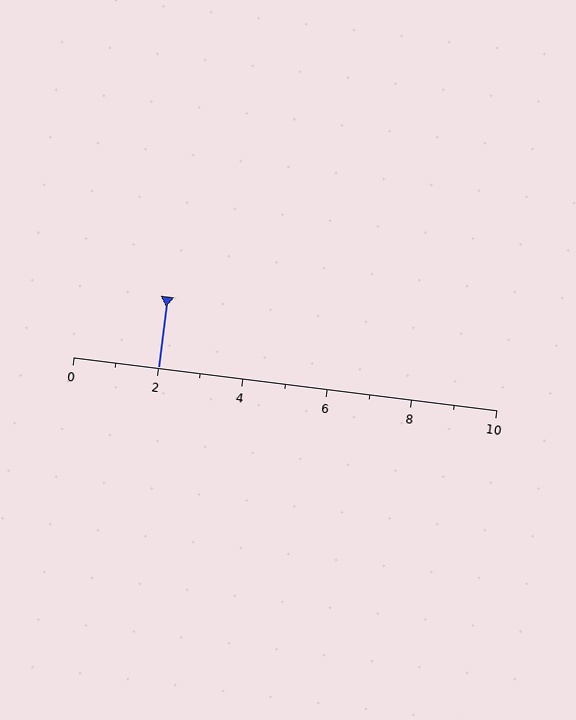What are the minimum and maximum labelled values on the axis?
The axis runs from 0 to 10.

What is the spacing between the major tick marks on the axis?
The major ticks are spaced 2 apart.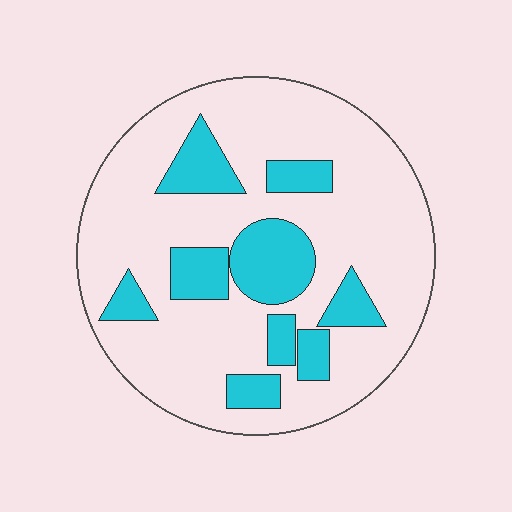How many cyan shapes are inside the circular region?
9.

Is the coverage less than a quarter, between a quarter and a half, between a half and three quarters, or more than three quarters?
Less than a quarter.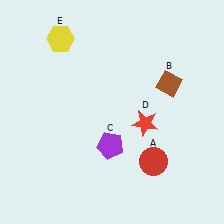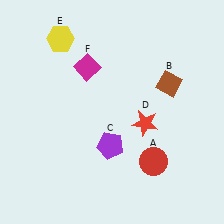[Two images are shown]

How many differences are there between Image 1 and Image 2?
There is 1 difference between the two images.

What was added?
A magenta diamond (F) was added in Image 2.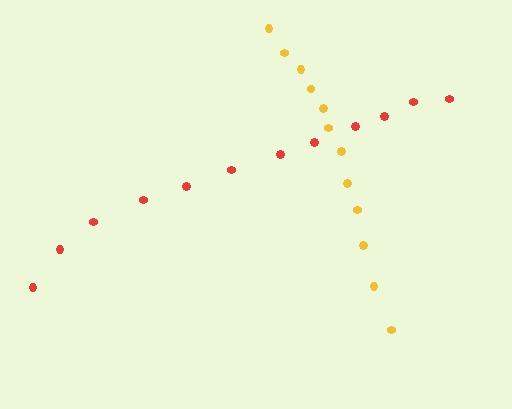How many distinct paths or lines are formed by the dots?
There are 2 distinct paths.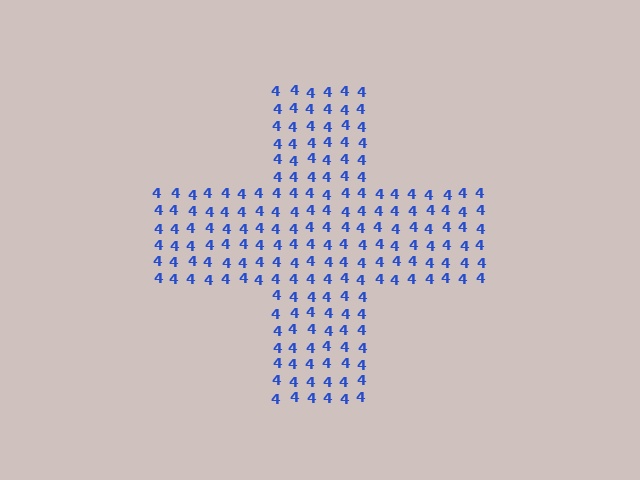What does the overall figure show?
The overall figure shows a cross.